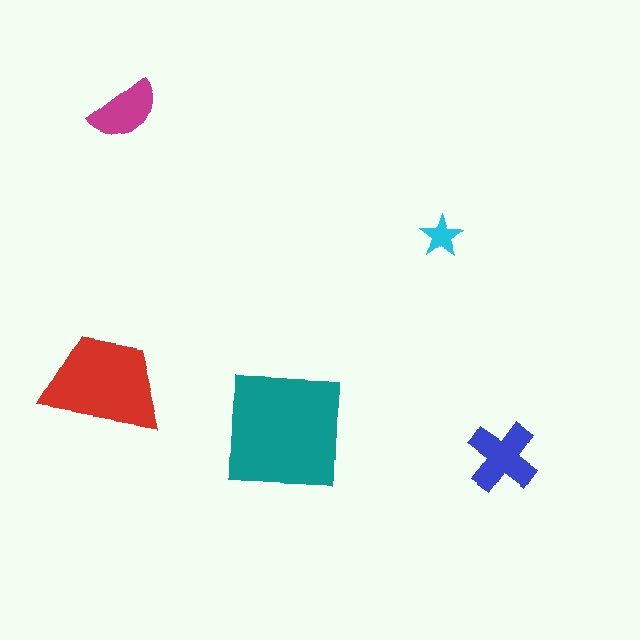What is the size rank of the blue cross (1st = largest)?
3rd.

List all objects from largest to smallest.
The teal square, the red trapezoid, the blue cross, the magenta semicircle, the cyan star.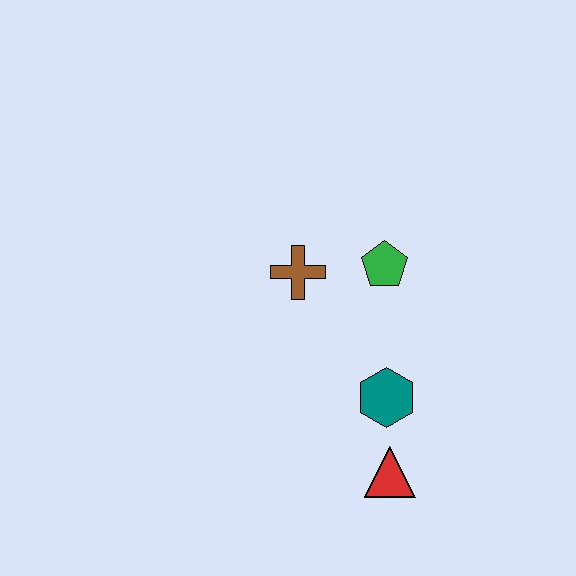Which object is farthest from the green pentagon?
The red triangle is farthest from the green pentagon.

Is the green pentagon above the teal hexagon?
Yes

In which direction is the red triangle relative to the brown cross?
The red triangle is below the brown cross.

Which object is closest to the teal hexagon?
The red triangle is closest to the teal hexagon.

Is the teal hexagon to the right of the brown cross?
Yes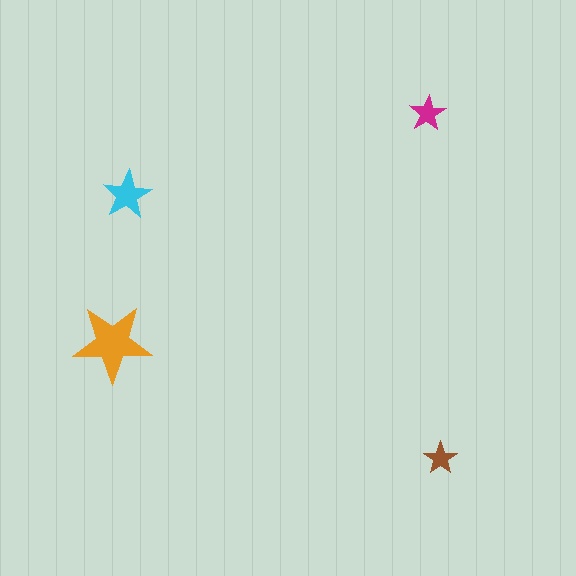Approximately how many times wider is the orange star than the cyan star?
About 1.5 times wider.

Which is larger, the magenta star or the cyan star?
The cyan one.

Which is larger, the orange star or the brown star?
The orange one.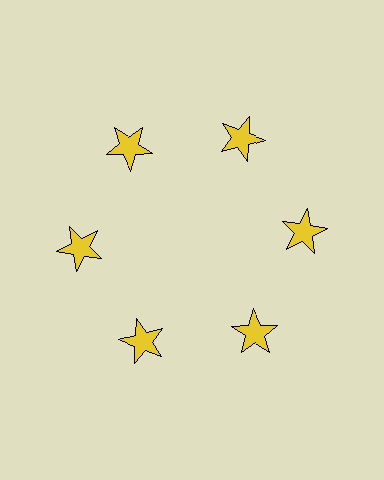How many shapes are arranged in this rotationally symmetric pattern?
There are 6 shapes, arranged in 6 groups of 1.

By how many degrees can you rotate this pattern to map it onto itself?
The pattern maps onto itself every 60 degrees of rotation.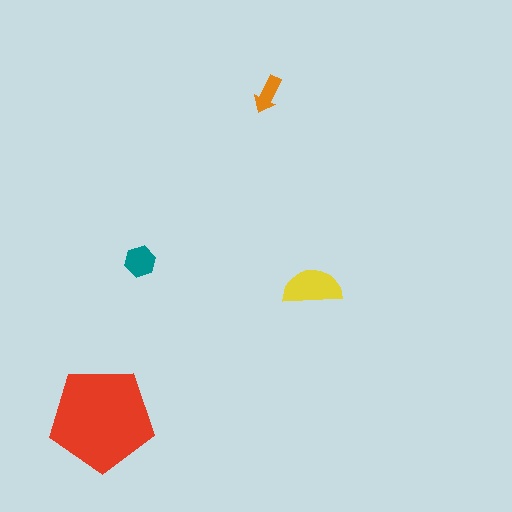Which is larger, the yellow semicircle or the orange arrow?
The yellow semicircle.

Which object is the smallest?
The orange arrow.